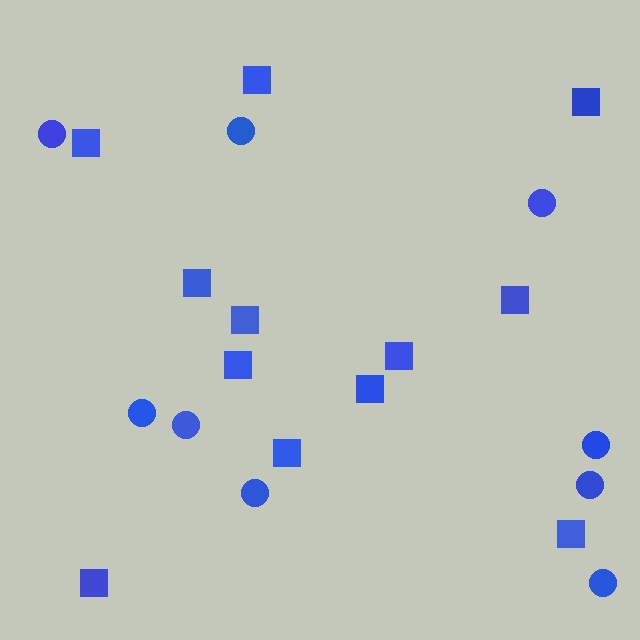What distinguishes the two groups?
There are 2 groups: one group of squares (12) and one group of circles (9).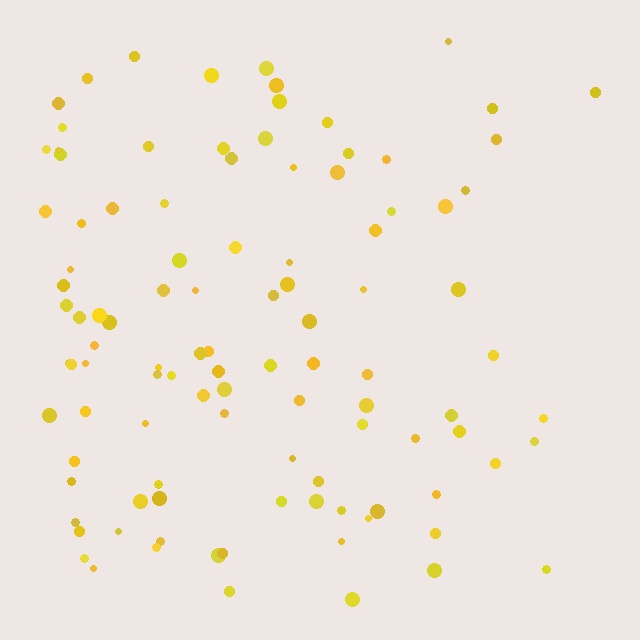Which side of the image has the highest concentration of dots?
The left.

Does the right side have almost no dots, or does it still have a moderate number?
Still a moderate number, just noticeably fewer than the left.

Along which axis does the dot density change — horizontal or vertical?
Horizontal.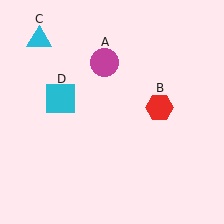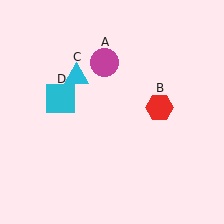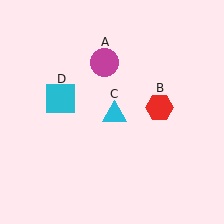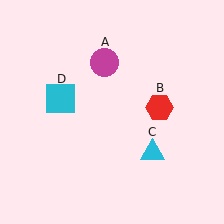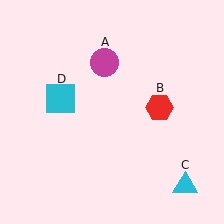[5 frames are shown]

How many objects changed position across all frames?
1 object changed position: cyan triangle (object C).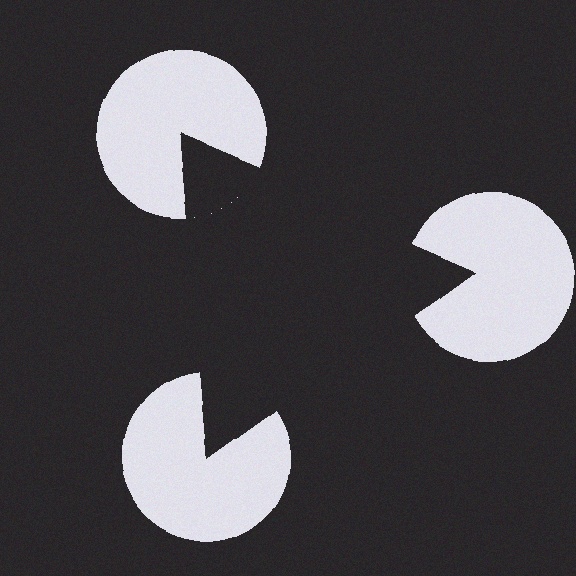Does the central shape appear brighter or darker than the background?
It typically appears slightly darker than the background, even though no actual brightness change is drawn.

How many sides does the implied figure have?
3 sides.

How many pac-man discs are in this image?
There are 3 — one at each vertex of the illusory triangle.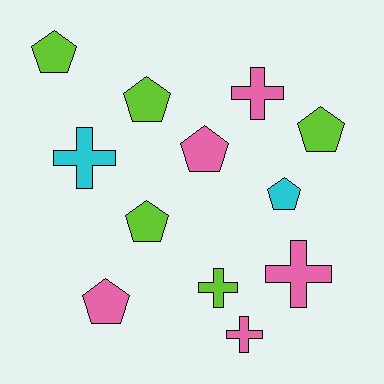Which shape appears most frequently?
Pentagon, with 7 objects.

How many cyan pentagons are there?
There is 1 cyan pentagon.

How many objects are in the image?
There are 12 objects.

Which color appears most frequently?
Pink, with 5 objects.